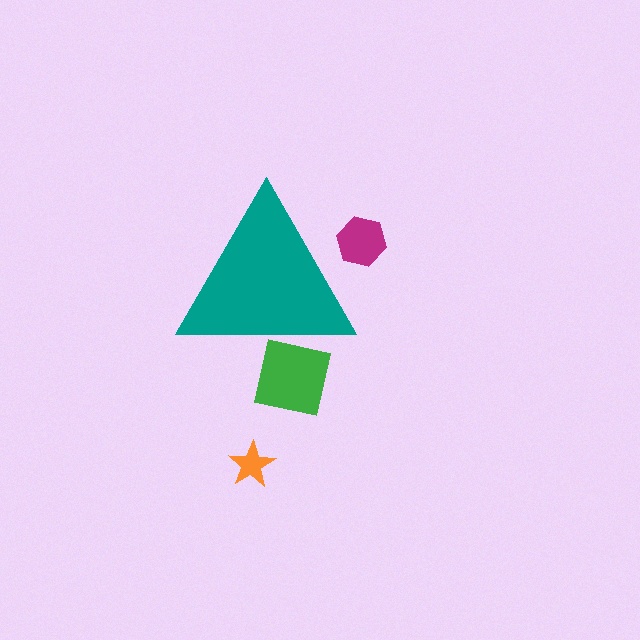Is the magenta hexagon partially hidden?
Yes, the magenta hexagon is partially hidden behind the teal triangle.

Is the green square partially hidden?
Yes, the green square is partially hidden behind the teal triangle.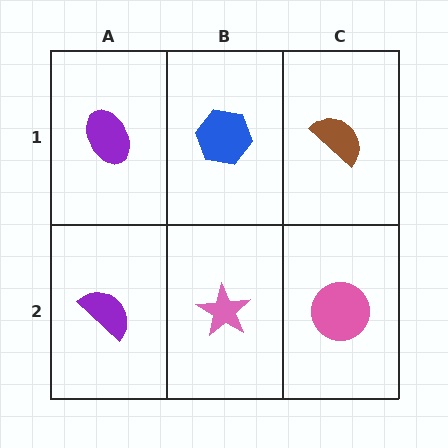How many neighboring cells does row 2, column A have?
2.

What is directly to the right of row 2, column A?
A pink star.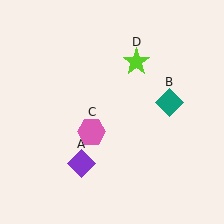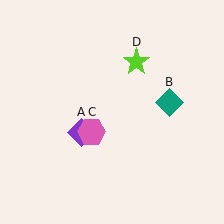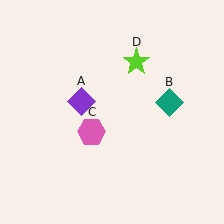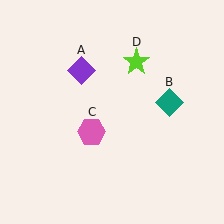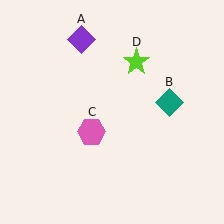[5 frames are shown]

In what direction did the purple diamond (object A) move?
The purple diamond (object A) moved up.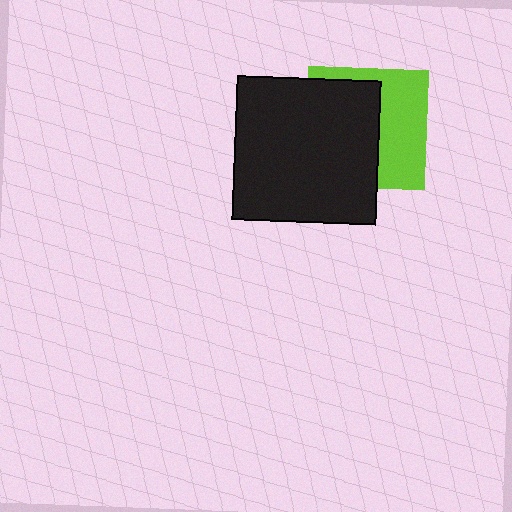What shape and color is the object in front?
The object in front is a black square.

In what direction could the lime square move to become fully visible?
The lime square could move right. That would shift it out from behind the black square entirely.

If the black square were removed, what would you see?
You would see the complete lime square.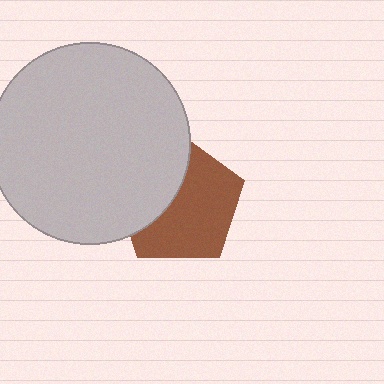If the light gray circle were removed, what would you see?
You would see the complete brown pentagon.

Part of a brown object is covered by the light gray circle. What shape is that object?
It is a pentagon.